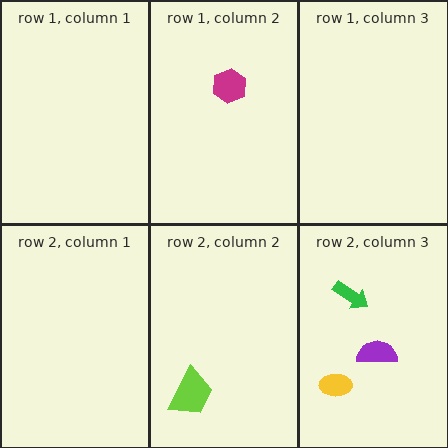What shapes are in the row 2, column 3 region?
The purple semicircle, the green arrow, the yellow ellipse.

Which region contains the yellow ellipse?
The row 2, column 3 region.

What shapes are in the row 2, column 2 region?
The lime trapezoid.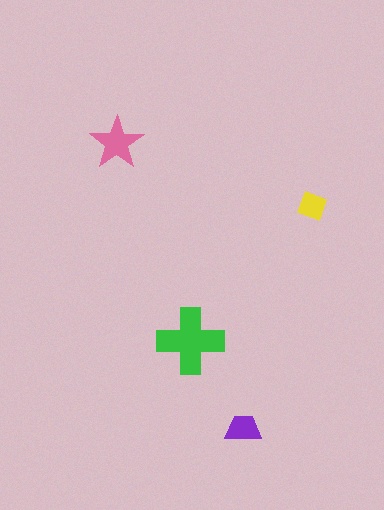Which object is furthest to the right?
The yellow diamond is rightmost.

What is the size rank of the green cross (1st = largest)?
1st.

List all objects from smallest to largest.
The yellow diamond, the purple trapezoid, the pink star, the green cross.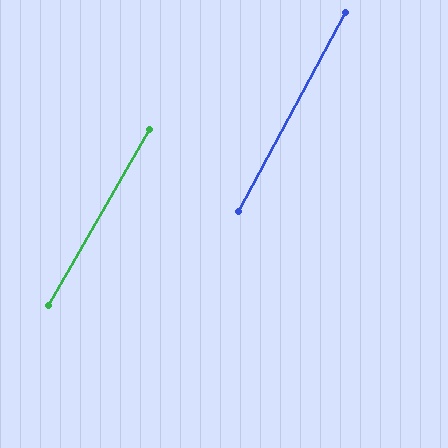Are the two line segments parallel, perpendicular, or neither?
Parallel — their directions differ by only 1.6°.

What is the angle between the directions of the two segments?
Approximately 2 degrees.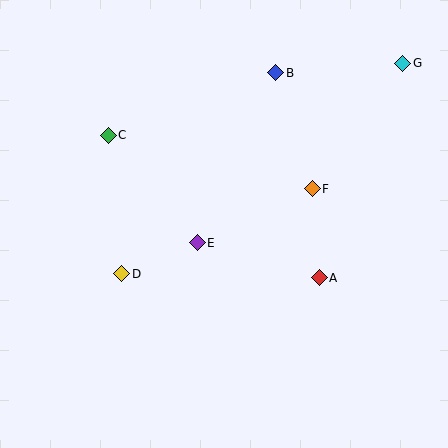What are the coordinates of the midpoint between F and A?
The midpoint between F and A is at (316, 233).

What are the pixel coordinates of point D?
Point D is at (122, 274).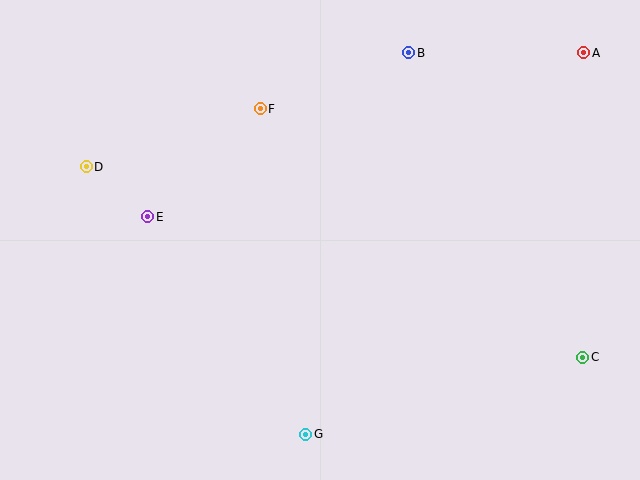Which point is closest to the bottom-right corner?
Point C is closest to the bottom-right corner.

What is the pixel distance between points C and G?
The distance between C and G is 287 pixels.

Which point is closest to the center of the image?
Point F at (260, 109) is closest to the center.